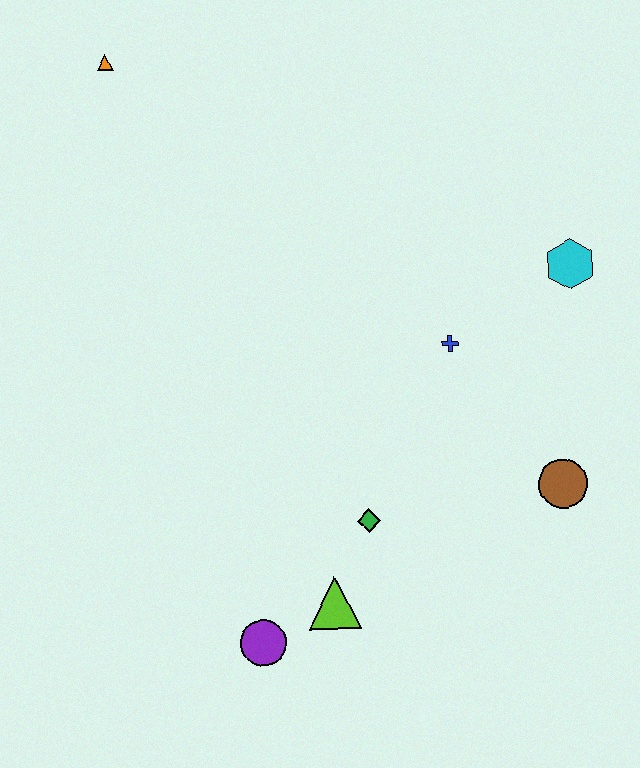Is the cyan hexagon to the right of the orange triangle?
Yes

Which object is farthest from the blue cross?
The orange triangle is farthest from the blue cross.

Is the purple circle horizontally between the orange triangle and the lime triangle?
Yes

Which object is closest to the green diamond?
The lime triangle is closest to the green diamond.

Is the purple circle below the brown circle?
Yes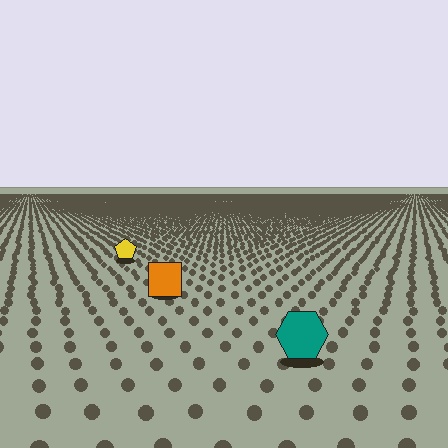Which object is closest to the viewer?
The teal hexagon is closest. The texture marks near it are larger and more spread out.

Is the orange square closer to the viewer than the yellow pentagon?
Yes. The orange square is closer — you can tell from the texture gradient: the ground texture is coarser near it.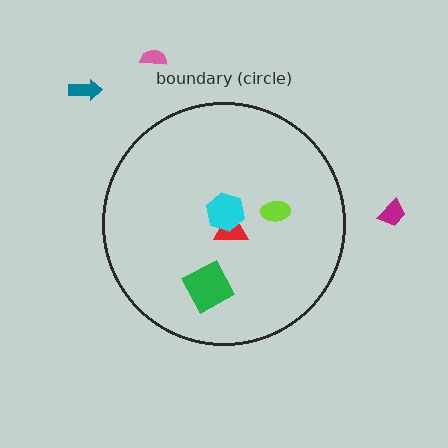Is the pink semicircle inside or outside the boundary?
Outside.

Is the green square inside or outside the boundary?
Inside.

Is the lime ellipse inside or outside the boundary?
Inside.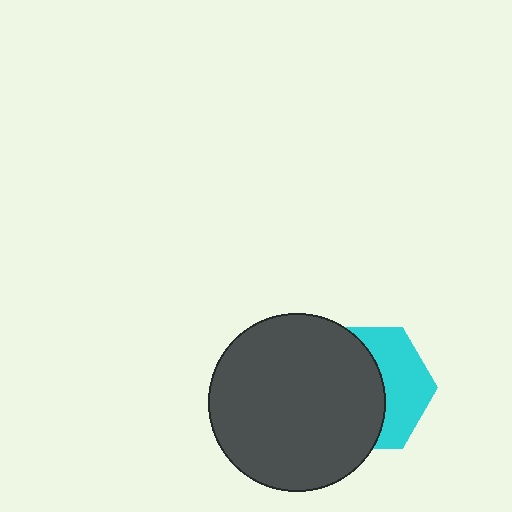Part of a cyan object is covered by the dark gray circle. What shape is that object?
It is a hexagon.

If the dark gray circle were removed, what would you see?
You would see the complete cyan hexagon.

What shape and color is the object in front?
The object in front is a dark gray circle.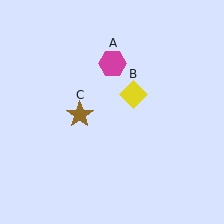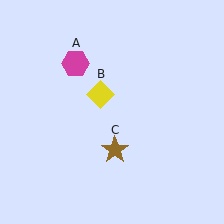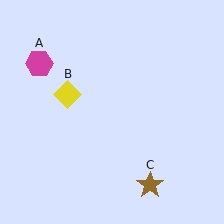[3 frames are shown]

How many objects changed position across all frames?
3 objects changed position: magenta hexagon (object A), yellow diamond (object B), brown star (object C).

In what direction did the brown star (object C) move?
The brown star (object C) moved down and to the right.